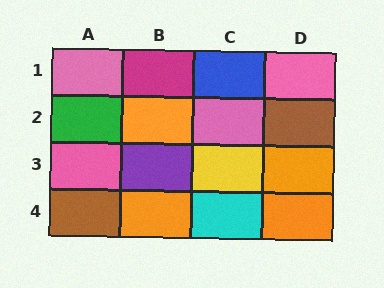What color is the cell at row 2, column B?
Orange.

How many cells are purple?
1 cell is purple.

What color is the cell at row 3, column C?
Yellow.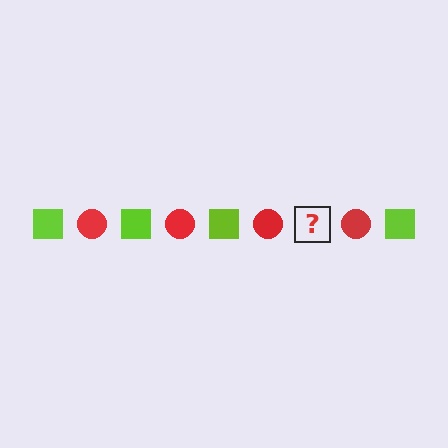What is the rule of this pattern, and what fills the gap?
The rule is that the pattern alternates between lime square and red circle. The gap should be filled with a lime square.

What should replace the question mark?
The question mark should be replaced with a lime square.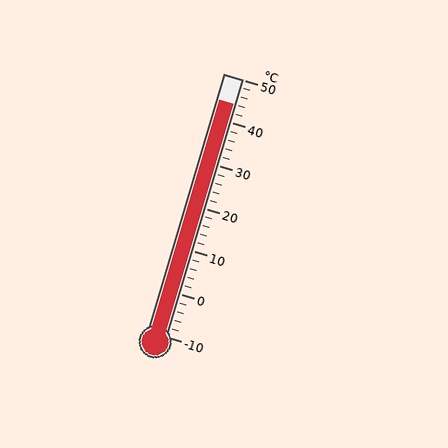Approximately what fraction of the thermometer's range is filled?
The thermometer is filled to approximately 90% of its range.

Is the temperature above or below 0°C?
The temperature is above 0°C.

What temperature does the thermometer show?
The thermometer shows approximately 44°C.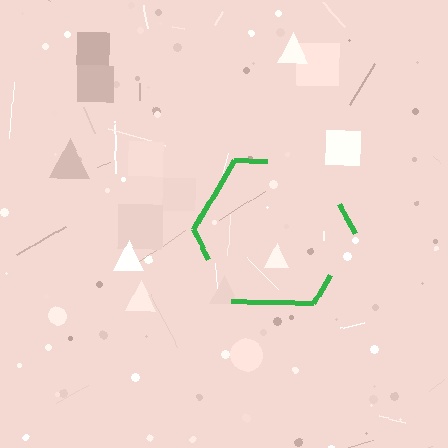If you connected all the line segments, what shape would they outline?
They would outline a hexagon.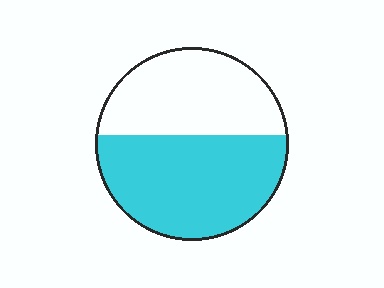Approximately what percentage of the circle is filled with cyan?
Approximately 55%.